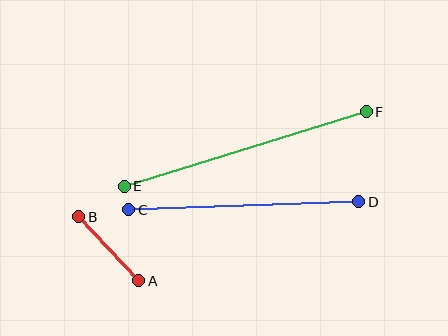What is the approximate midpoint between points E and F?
The midpoint is at approximately (245, 149) pixels.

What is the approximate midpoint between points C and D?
The midpoint is at approximately (244, 206) pixels.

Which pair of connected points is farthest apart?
Points E and F are farthest apart.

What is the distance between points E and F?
The distance is approximately 253 pixels.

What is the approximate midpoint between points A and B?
The midpoint is at approximately (109, 249) pixels.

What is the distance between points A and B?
The distance is approximately 88 pixels.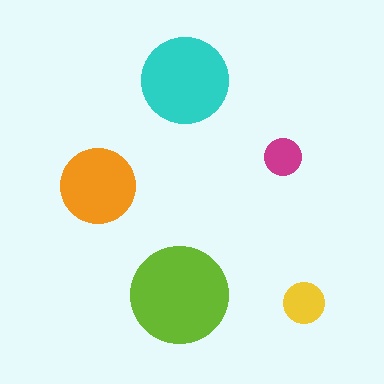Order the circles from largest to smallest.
the lime one, the cyan one, the orange one, the yellow one, the magenta one.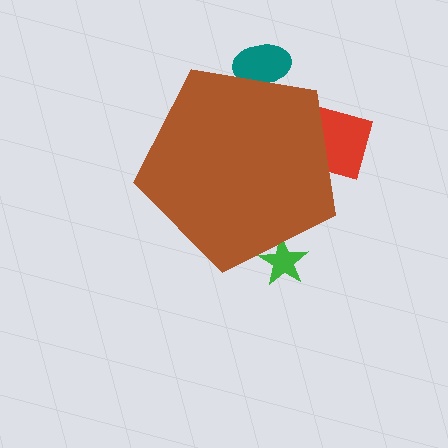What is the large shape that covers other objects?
A brown pentagon.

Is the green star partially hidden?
Yes, the green star is partially hidden behind the brown pentagon.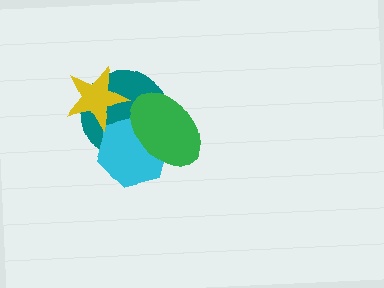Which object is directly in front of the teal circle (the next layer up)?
The cyan hexagon is directly in front of the teal circle.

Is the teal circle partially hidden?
Yes, it is partially covered by another shape.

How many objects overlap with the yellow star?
1 object overlaps with the yellow star.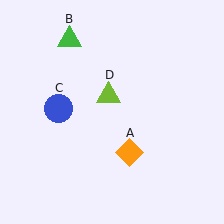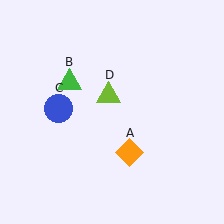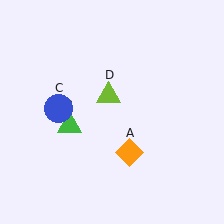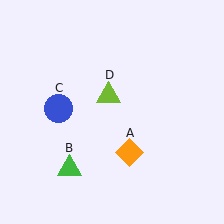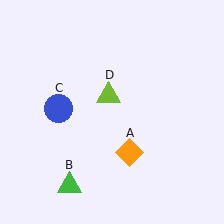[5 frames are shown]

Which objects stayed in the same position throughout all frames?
Orange diamond (object A) and blue circle (object C) and lime triangle (object D) remained stationary.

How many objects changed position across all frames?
1 object changed position: green triangle (object B).